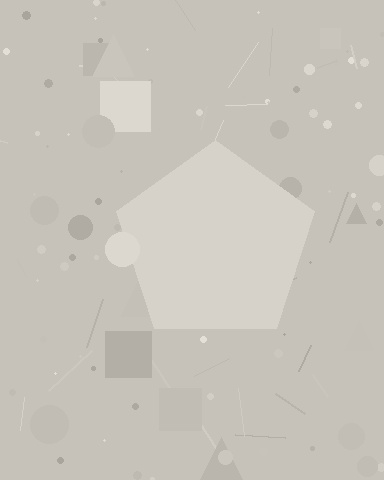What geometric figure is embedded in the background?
A pentagon is embedded in the background.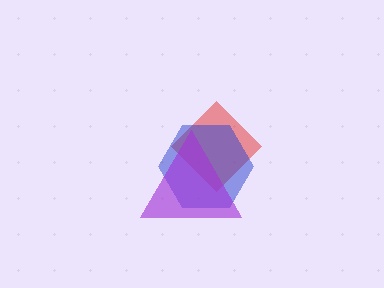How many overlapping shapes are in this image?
There are 3 overlapping shapes in the image.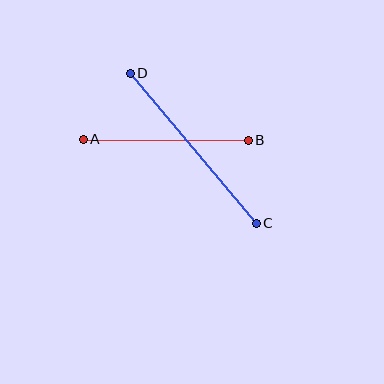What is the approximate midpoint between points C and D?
The midpoint is at approximately (193, 148) pixels.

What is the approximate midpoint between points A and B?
The midpoint is at approximately (166, 140) pixels.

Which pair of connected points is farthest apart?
Points C and D are farthest apart.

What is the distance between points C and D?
The distance is approximately 196 pixels.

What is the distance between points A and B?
The distance is approximately 165 pixels.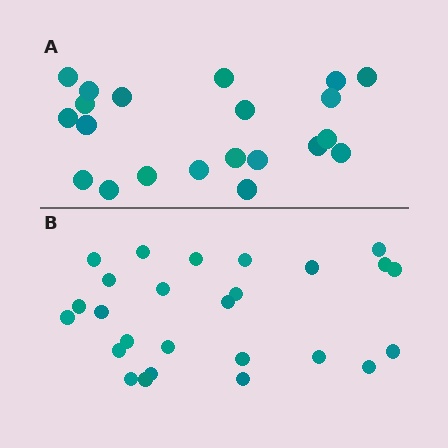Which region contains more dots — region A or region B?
Region B (the bottom region) has more dots.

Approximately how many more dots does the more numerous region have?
Region B has about 5 more dots than region A.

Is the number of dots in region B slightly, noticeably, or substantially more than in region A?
Region B has only slightly more — the two regions are fairly close. The ratio is roughly 1.2 to 1.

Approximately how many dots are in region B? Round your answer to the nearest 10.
About 30 dots. (The exact count is 26, which rounds to 30.)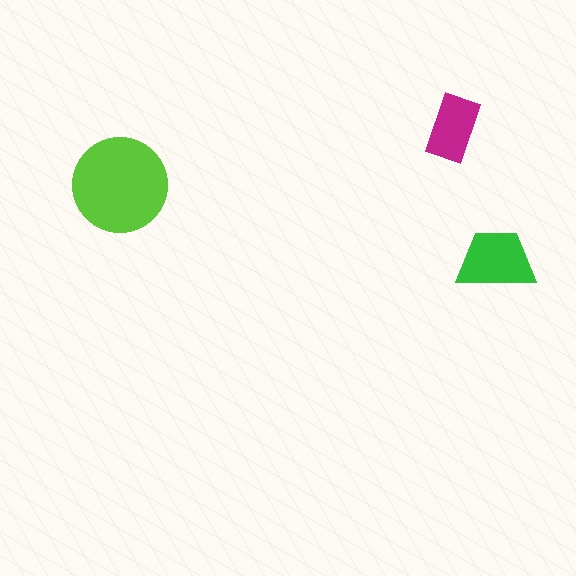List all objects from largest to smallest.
The lime circle, the green trapezoid, the magenta rectangle.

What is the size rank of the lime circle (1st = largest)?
1st.